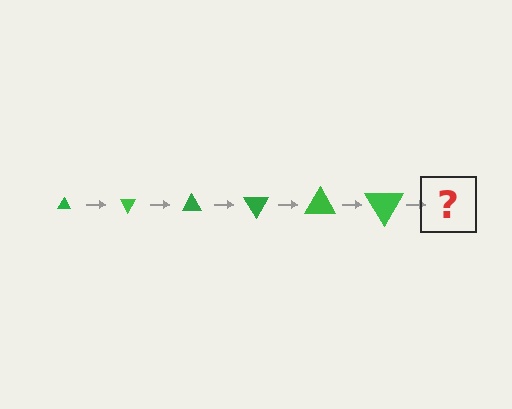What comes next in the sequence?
The next element should be a triangle, larger than the previous one and rotated 360 degrees from the start.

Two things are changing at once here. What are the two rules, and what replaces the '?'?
The two rules are that the triangle grows larger each step and it rotates 60 degrees each step. The '?' should be a triangle, larger than the previous one and rotated 360 degrees from the start.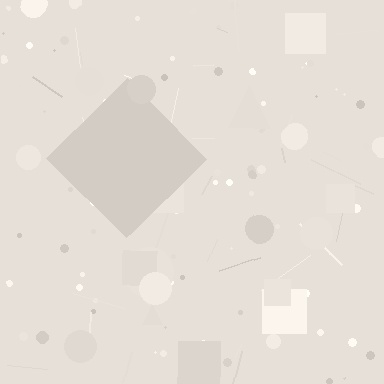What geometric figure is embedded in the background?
A diamond is embedded in the background.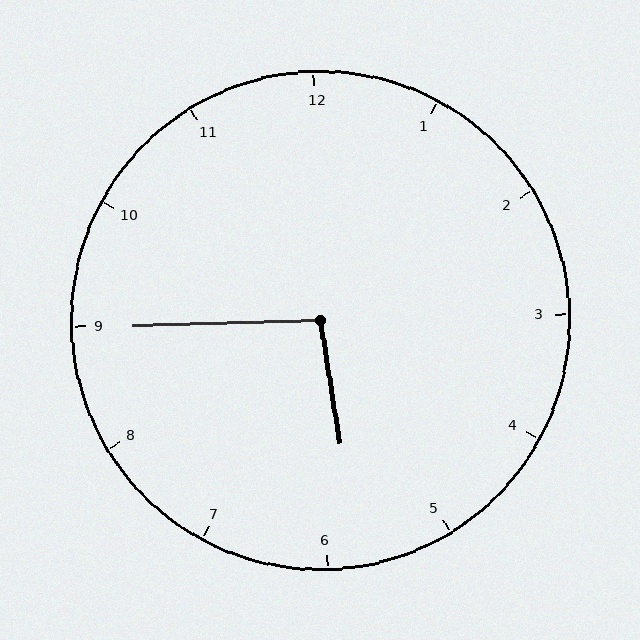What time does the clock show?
5:45.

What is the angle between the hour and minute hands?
Approximately 98 degrees.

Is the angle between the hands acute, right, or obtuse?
It is obtuse.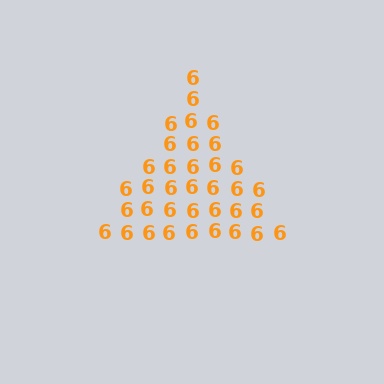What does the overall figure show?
The overall figure shows a triangle.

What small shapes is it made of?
It is made of small digit 6's.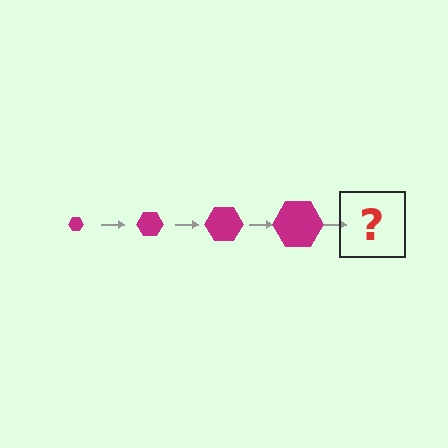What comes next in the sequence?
The next element should be a magenta hexagon, larger than the previous one.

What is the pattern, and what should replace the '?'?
The pattern is that the hexagon gets progressively larger each step. The '?' should be a magenta hexagon, larger than the previous one.